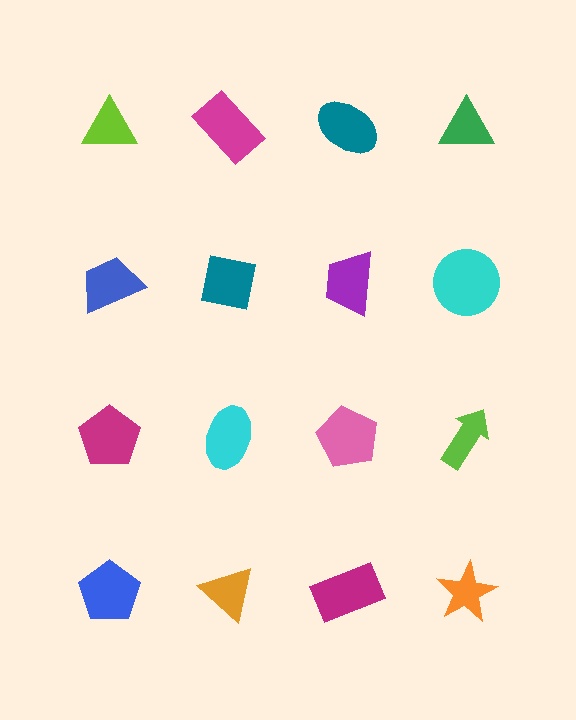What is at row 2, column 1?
A blue trapezoid.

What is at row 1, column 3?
A teal ellipse.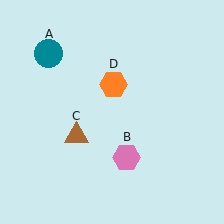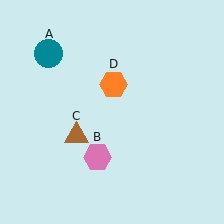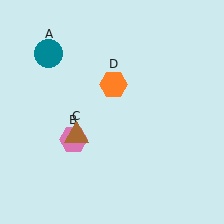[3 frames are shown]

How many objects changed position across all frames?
1 object changed position: pink hexagon (object B).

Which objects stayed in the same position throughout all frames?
Teal circle (object A) and brown triangle (object C) and orange hexagon (object D) remained stationary.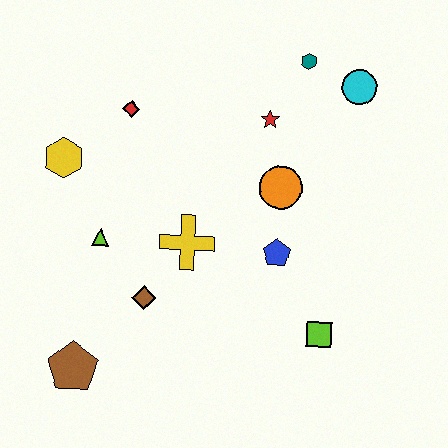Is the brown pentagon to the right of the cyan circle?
No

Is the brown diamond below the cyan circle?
Yes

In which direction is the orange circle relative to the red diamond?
The orange circle is to the right of the red diamond.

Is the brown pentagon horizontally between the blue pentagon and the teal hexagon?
No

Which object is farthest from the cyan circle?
The brown pentagon is farthest from the cyan circle.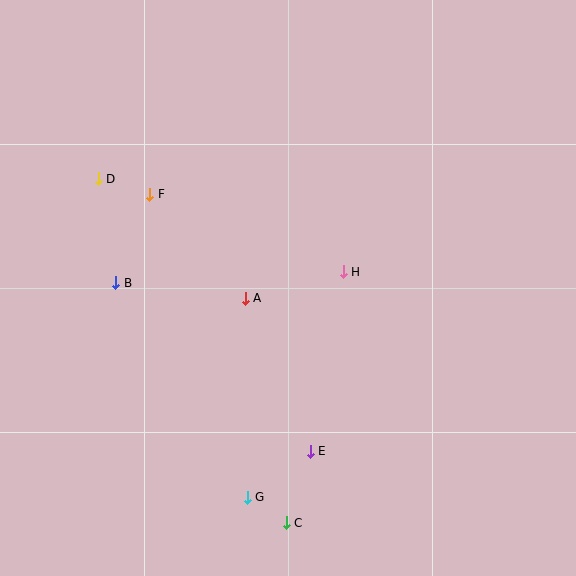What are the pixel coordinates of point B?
Point B is at (116, 283).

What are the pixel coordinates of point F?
Point F is at (150, 194).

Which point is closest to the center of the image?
Point A at (245, 298) is closest to the center.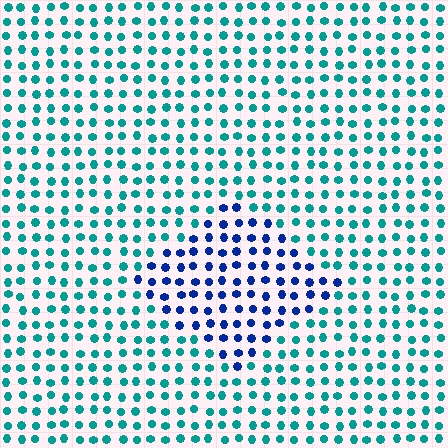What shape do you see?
I see a diamond.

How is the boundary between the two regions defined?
The boundary is defined purely by a slight shift in hue (about 49 degrees). Spacing, size, and orientation are identical on both sides.